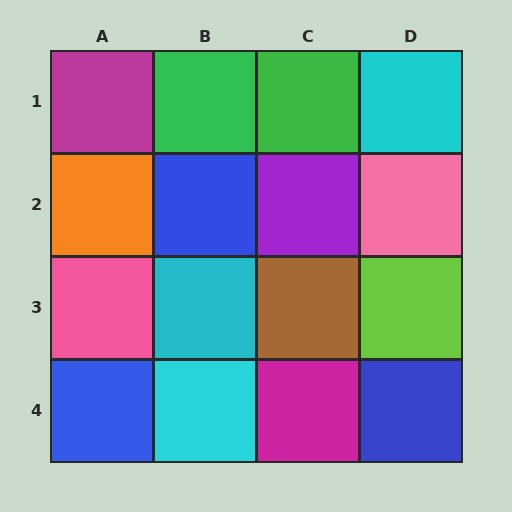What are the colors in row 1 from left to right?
Magenta, green, green, cyan.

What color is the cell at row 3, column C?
Brown.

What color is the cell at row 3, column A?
Pink.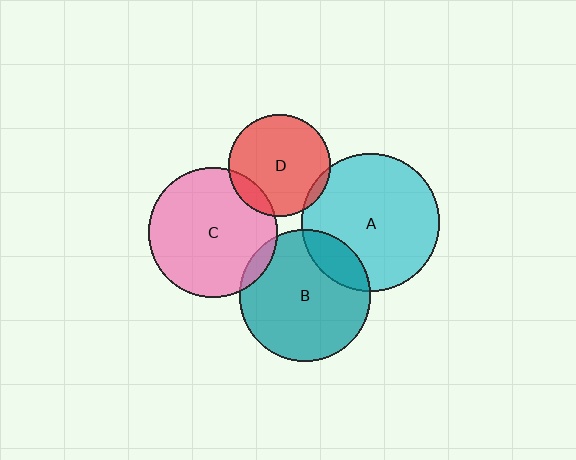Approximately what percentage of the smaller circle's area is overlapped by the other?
Approximately 5%.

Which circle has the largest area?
Circle A (cyan).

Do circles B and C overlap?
Yes.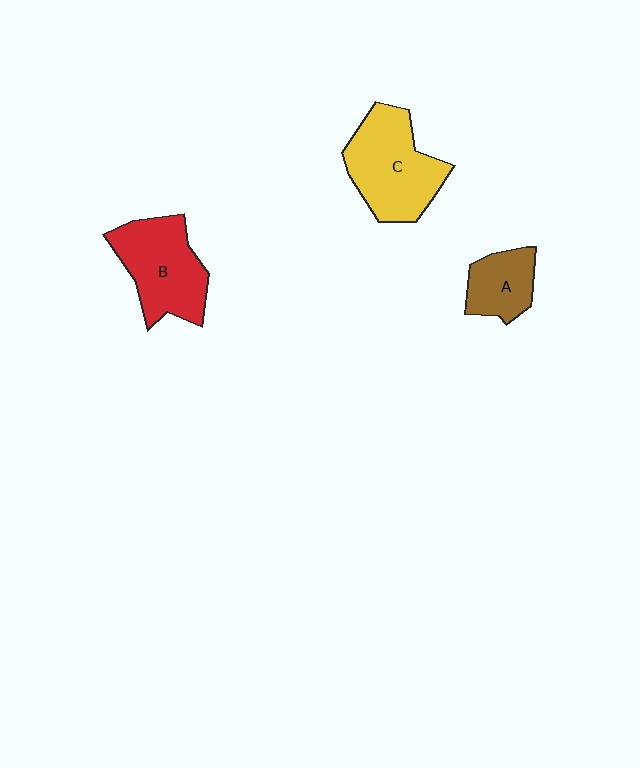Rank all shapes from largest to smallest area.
From largest to smallest: C (yellow), B (red), A (brown).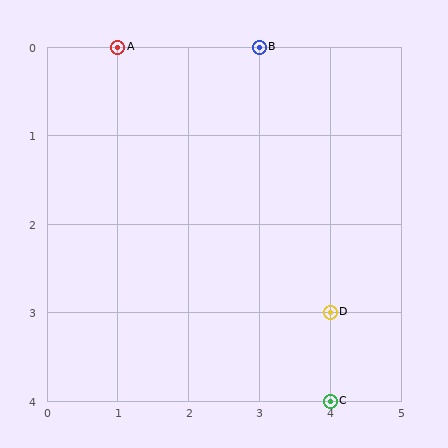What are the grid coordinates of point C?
Point C is at grid coordinates (4, 4).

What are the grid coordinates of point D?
Point D is at grid coordinates (4, 3).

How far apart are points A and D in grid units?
Points A and D are 3 columns and 3 rows apart (about 4.2 grid units diagonally).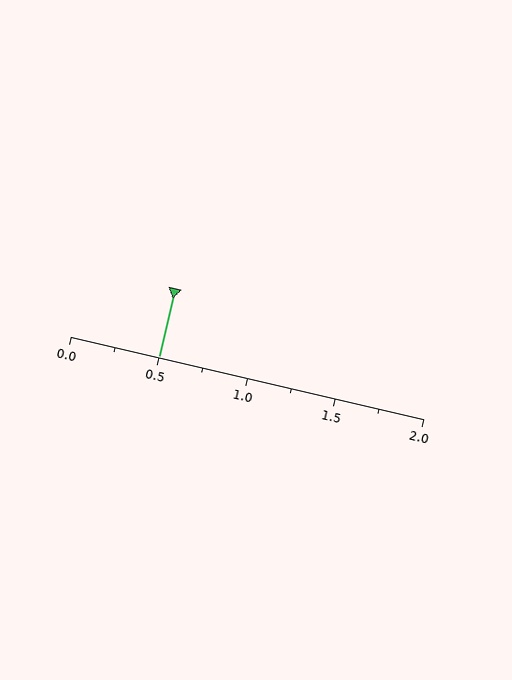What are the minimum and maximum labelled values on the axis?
The axis runs from 0.0 to 2.0.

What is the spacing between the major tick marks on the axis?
The major ticks are spaced 0.5 apart.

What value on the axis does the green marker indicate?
The marker indicates approximately 0.5.